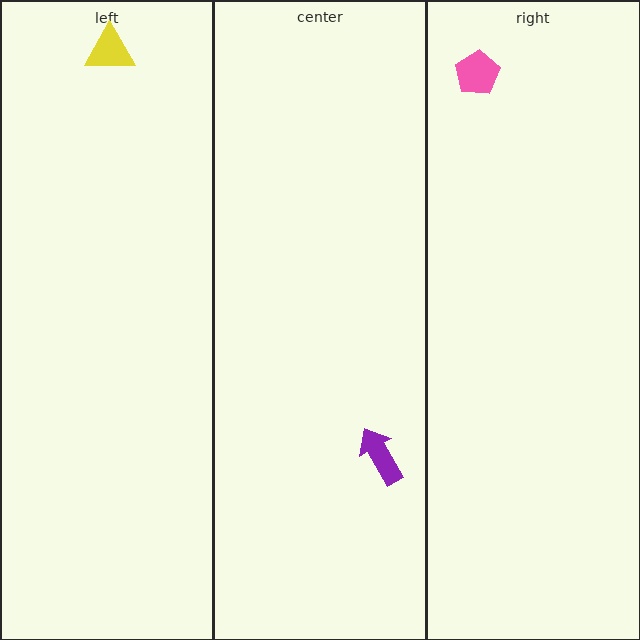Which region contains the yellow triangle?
The left region.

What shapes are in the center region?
The purple arrow.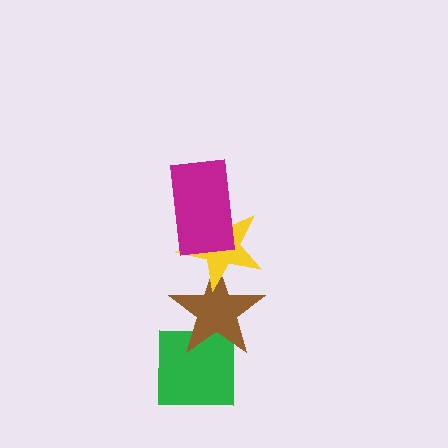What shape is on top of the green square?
The brown star is on top of the green square.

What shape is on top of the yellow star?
The magenta rectangle is on top of the yellow star.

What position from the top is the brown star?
The brown star is 3rd from the top.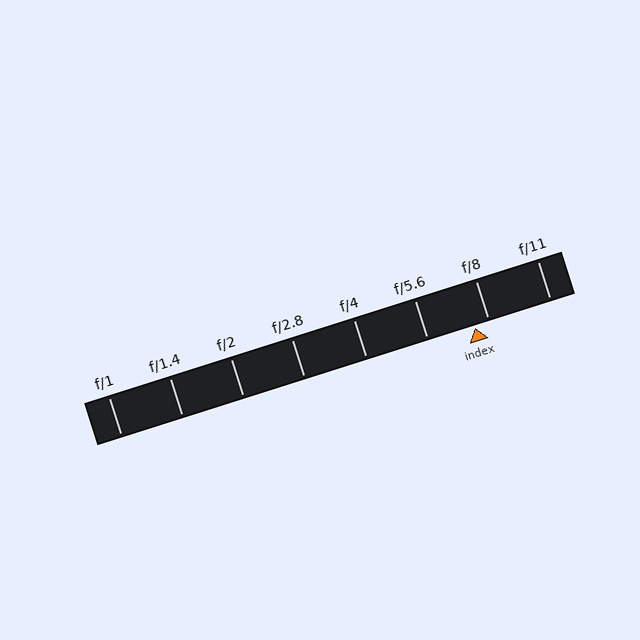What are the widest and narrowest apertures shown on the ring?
The widest aperture shown is f/1 and the narrowest is f/11.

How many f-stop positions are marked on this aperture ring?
There are 8 f-stop positions marked.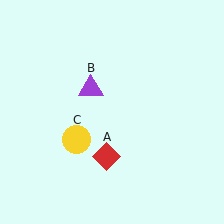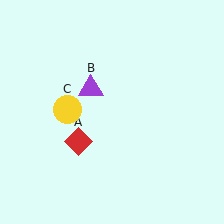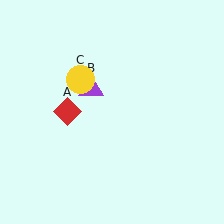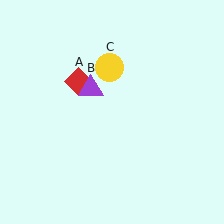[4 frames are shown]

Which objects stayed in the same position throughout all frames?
Purple triangle (object B) remained stationary.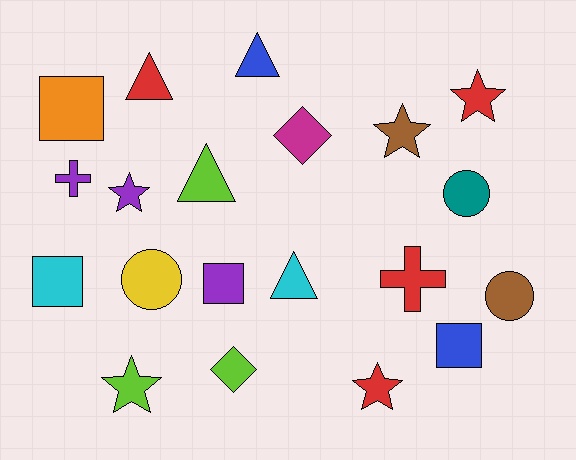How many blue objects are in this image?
There are 2 blue objects.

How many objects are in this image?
There are 20 objects.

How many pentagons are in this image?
There are no pentagons.